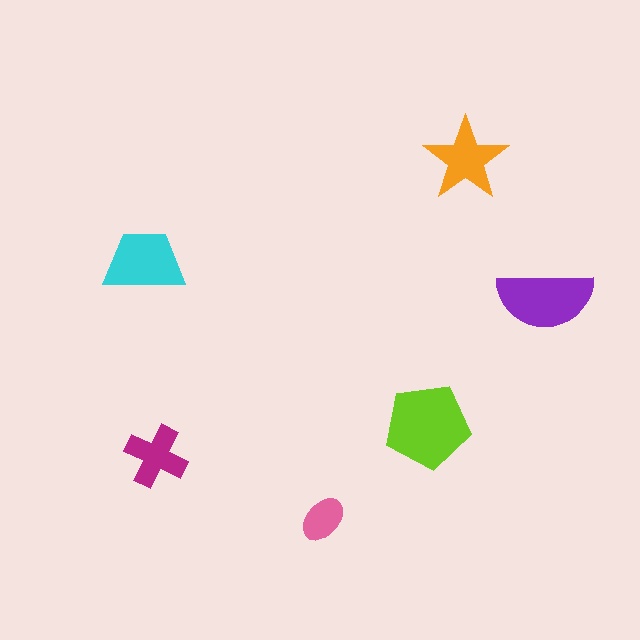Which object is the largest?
The lime pentagon.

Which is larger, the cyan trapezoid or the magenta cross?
The cyan trapezoid.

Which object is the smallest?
The pink ellipse.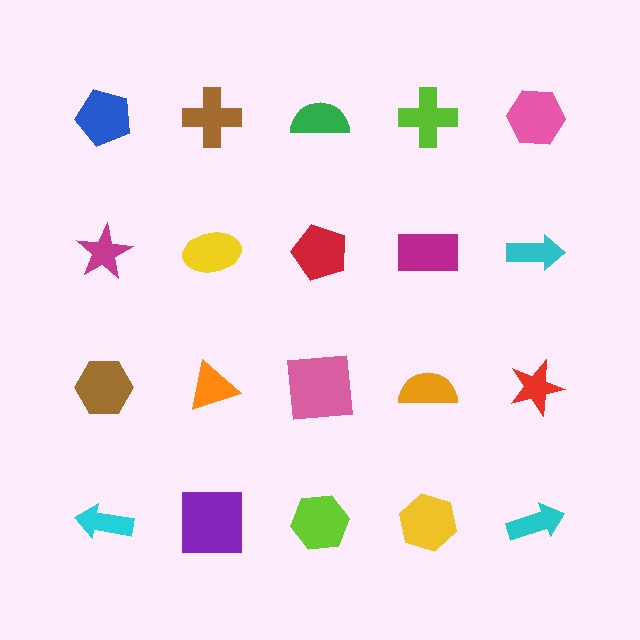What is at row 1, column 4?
A lime cross.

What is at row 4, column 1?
A cyan arrow.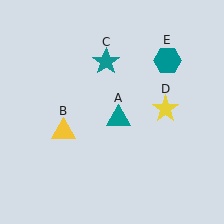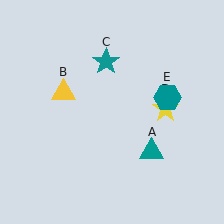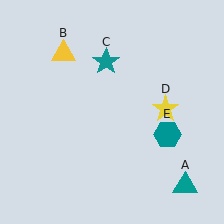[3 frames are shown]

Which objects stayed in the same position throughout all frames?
Teal star (object C) and yellow star (object D) remained stationary.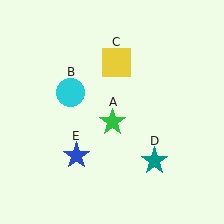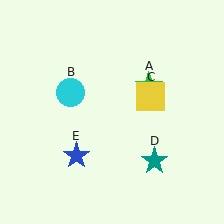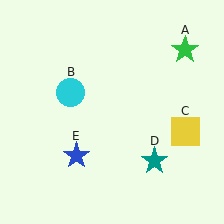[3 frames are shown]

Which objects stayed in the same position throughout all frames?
Cyan circle (object B) and teal star (object D) and blue star (object E) remained stationary.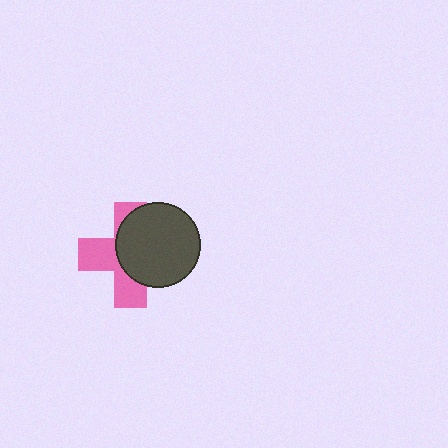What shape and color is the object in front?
The object in front is a dark gray circle.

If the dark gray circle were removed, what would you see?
You would see the complete pink cross.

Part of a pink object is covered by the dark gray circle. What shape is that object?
It is a cross.